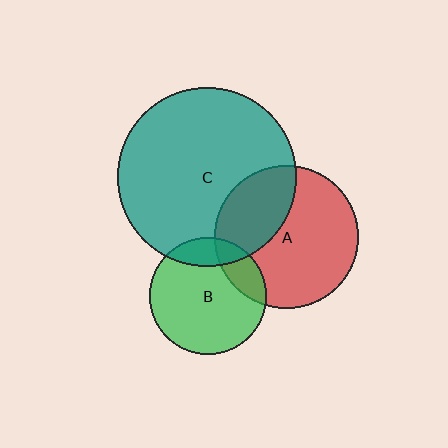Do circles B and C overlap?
Yes.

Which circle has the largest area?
Circle C (teal).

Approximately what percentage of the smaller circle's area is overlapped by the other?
Approximately 15%.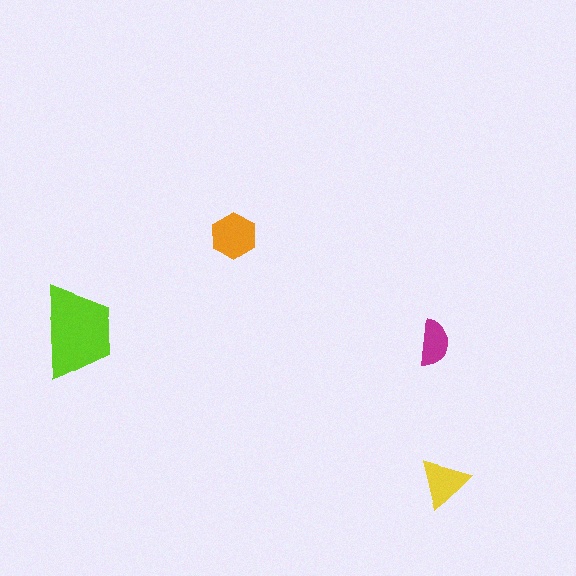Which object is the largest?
The lime trapezoid.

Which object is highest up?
The orange hexagon is topmost.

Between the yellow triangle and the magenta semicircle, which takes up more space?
The yellow triangle.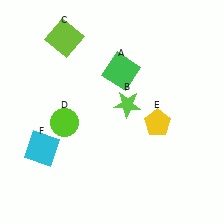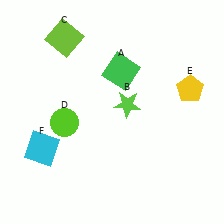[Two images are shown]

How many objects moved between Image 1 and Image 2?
1 object moved between the two images.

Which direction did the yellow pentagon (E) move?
The yellow pentagon (E) moved up.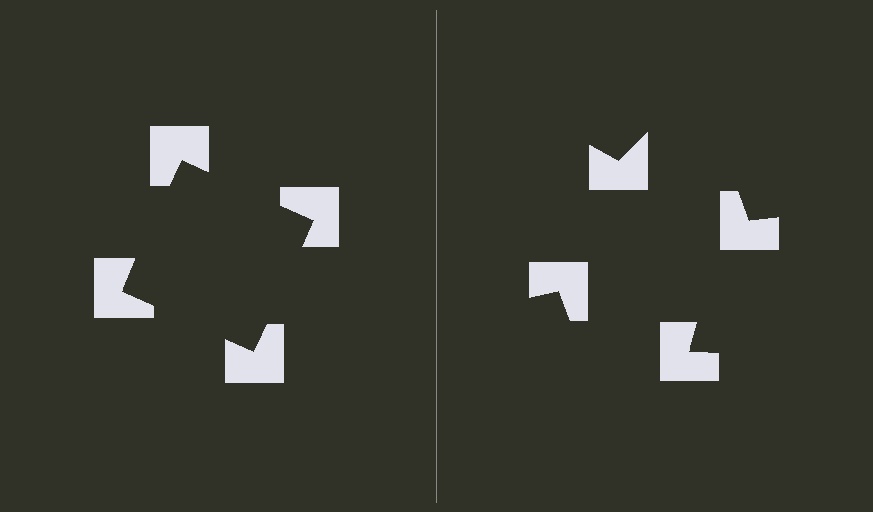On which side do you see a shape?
An illusory square appears on the left side. On the right side the wedge cuts are rotated, so no coherent shape forms.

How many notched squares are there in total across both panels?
8 — 4 on each side.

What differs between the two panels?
The notched squares are positioned identically on both sides; only the wedge orientations differ. On the left they align to a square; on the right they are misaligned.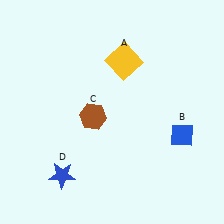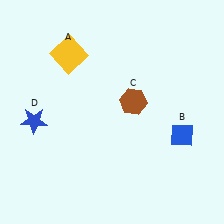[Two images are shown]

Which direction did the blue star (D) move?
The blue star (D) moved up.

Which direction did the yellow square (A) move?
The yellow square (A) moved left.